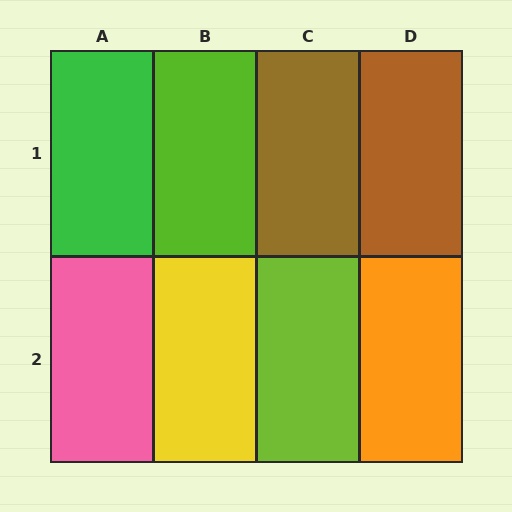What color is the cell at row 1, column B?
Lime.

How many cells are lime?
2 cells are lime.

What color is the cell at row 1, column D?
Brown.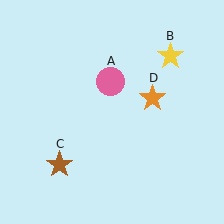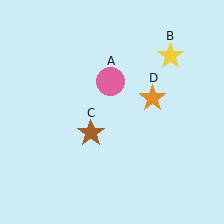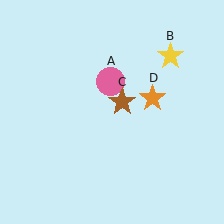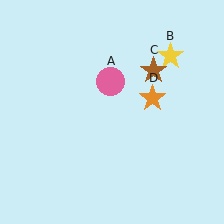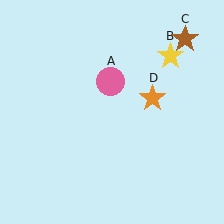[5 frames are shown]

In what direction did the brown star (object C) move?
The brown star (object C) moved up and to the right.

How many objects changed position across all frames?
1 object changed position: brown star (object C).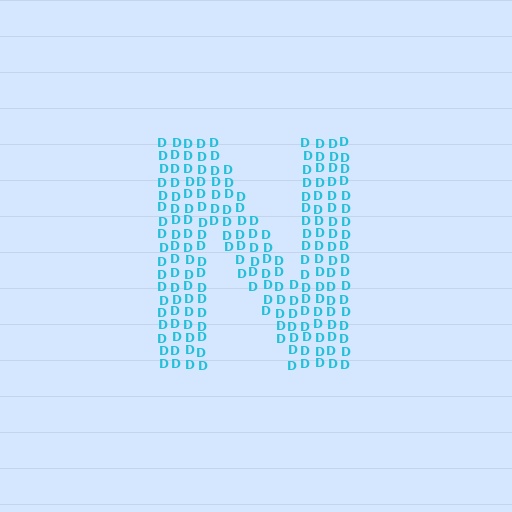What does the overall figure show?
The overall figure shows the letter N.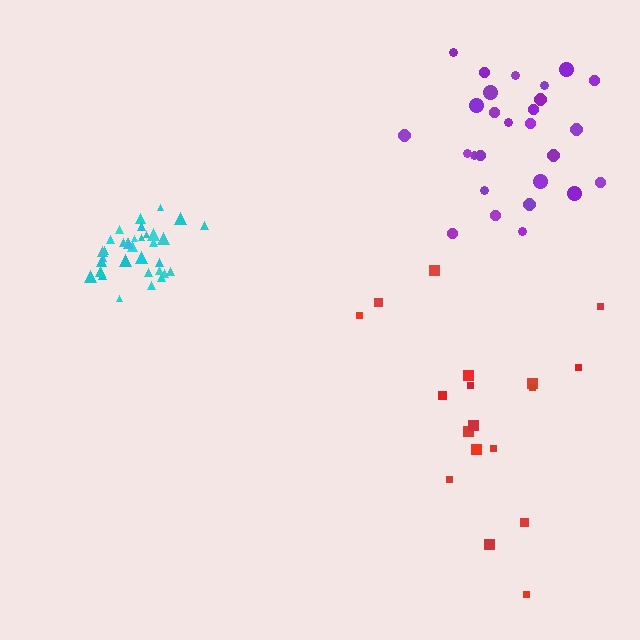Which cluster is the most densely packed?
Cyan.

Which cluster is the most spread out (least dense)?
Red.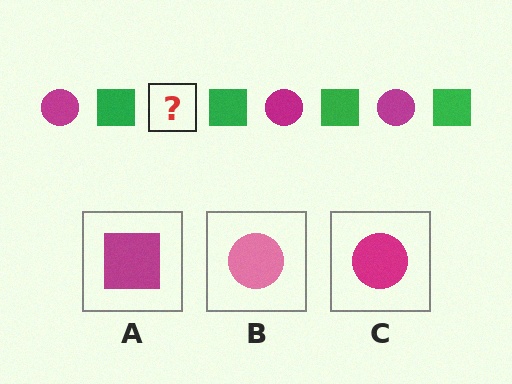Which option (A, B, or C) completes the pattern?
C.